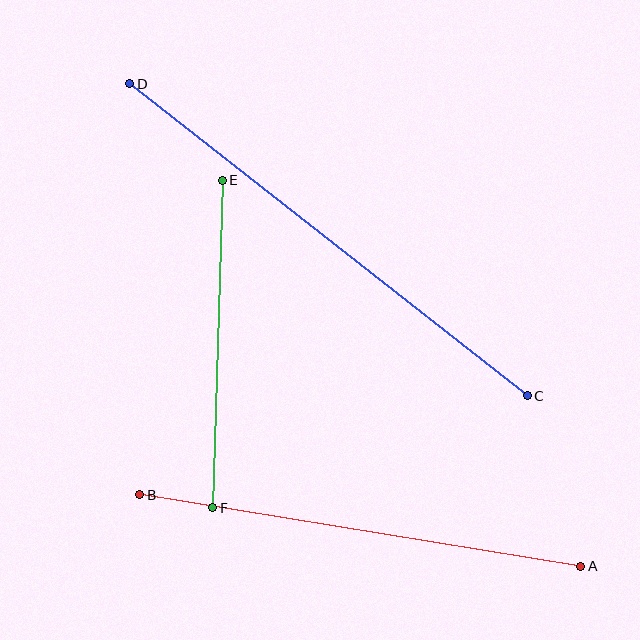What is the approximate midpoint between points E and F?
The midpoint is at approximately (217, 344) pixels.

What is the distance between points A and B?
The distance is approximately 447 pixels.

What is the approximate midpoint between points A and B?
The midpoint is at approximately (360, 531) pixels.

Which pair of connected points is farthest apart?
Points C and D are farthest apart.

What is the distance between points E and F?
The distance is approximately 328 pixels.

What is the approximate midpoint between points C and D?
The midpoint is at approximately (329, 240) pixels.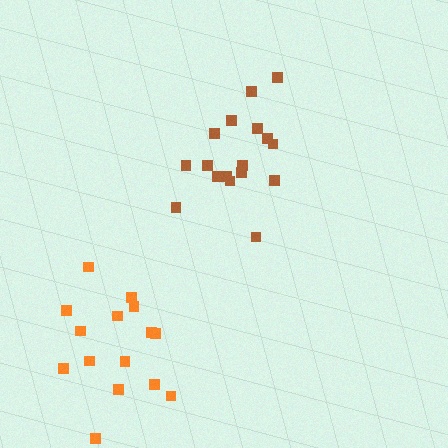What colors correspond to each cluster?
The clusters are colored: orange, brown.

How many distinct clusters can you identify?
There are 2 distinct clusters.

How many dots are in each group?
Group 1: 15 dots, Group 2: 17 dots (32 total).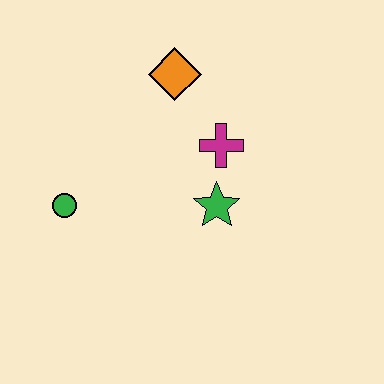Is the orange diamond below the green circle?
No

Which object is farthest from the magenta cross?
The green circle is farthest from the magenta cross.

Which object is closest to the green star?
The magenta cross is closest to the green star.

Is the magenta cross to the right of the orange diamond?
Yes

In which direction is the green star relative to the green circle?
The green star is to the right of the green circle.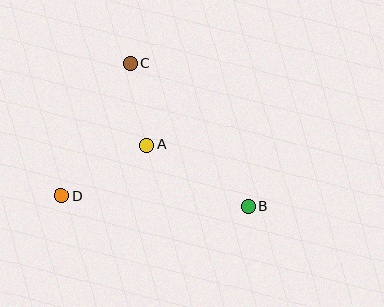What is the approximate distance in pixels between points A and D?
The distance between A and D is approximately 99 pixels.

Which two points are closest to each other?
Points A and C are closest to each other.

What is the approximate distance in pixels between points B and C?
The distance between B and C is approximately 186 pixels.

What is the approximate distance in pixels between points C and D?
The distance between C and D is approximately 149 pixels.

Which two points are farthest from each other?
Points B and D are farthest from each other.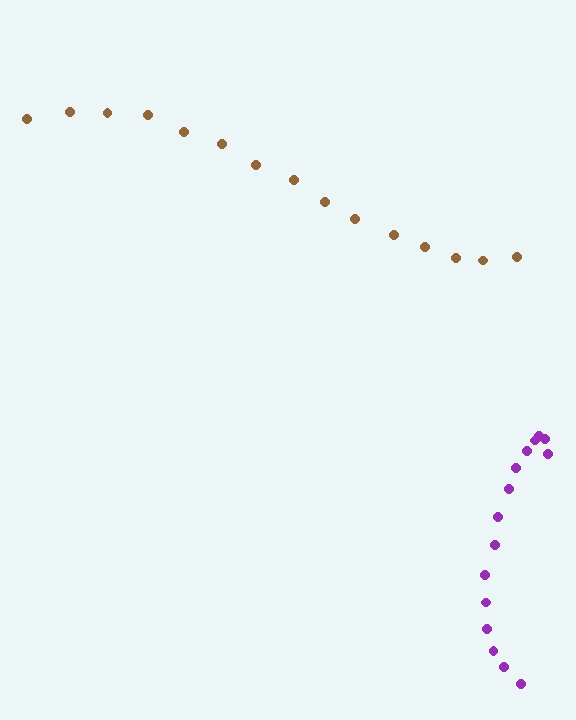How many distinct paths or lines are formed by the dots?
There are 2 distinct paths.